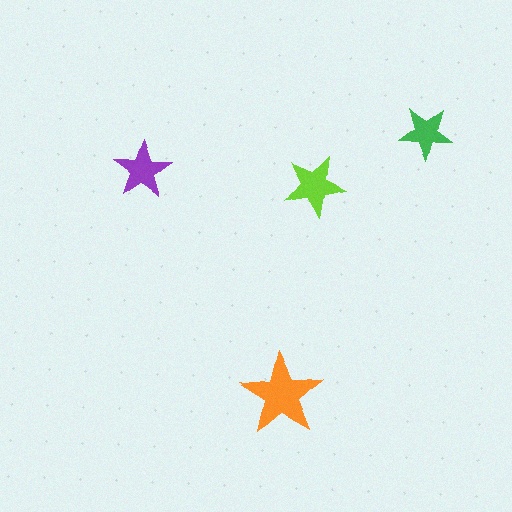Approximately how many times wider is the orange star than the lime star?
About 1.5 times wider.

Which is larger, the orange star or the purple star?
The orange one.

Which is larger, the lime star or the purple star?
The lime one.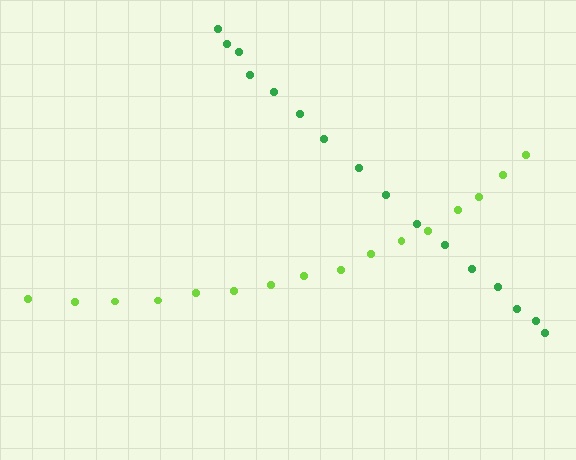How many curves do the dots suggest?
There are 2 distinct paths.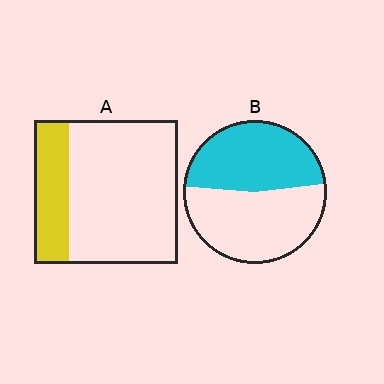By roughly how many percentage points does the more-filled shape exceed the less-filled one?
By roughly 25 percentage points (B over A).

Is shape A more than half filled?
No.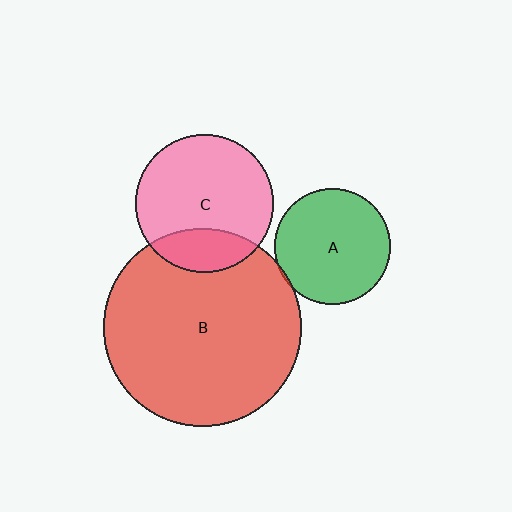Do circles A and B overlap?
Yes.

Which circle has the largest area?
Circle B (red).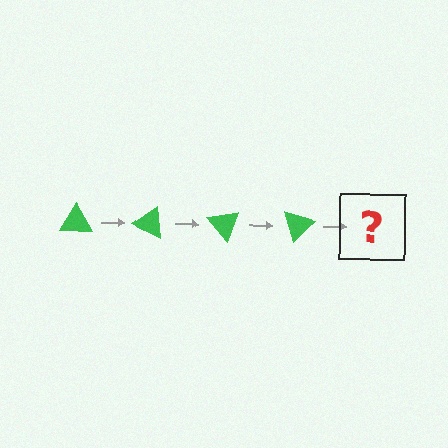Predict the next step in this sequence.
The next step is a green triangle rotated 100 degrees.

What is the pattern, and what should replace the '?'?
The pattern is that the triangle rotates 25 degrees each step. The '?' should be a green triangle rotated 100 degrees.